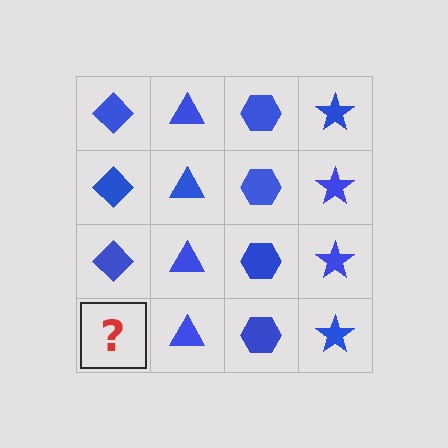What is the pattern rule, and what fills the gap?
The rule is that each column has a consistent shape. The gap should be filled with a blue diamond.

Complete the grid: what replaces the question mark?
The question mark should be replaced with a blue diamond.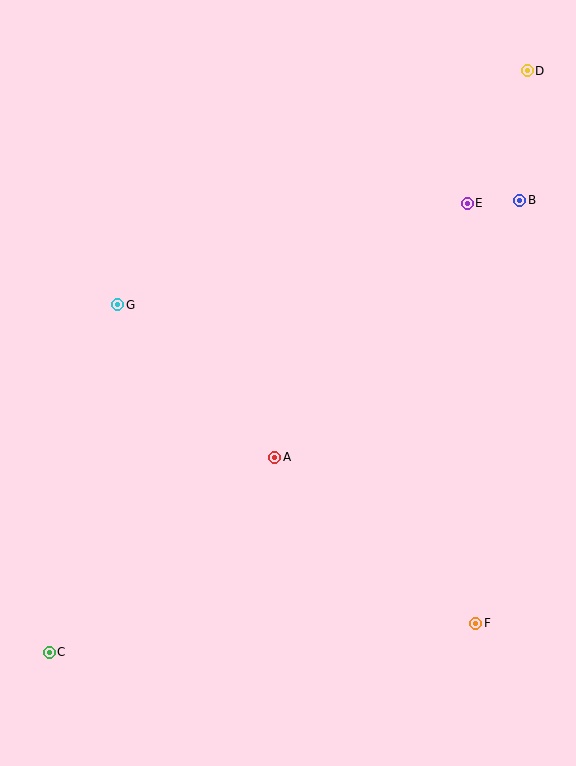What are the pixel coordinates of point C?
Point C is at (49, 652).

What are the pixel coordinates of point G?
Point G is at (118, 305).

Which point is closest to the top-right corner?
Point D is closest to the top-right corner.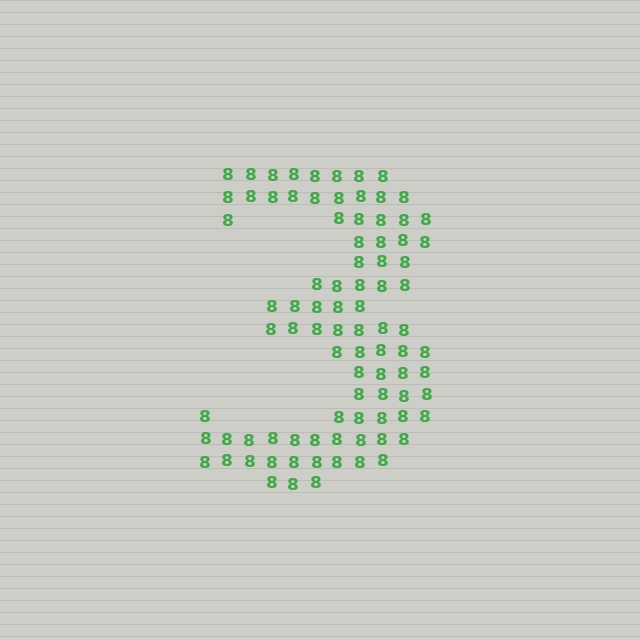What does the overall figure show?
The overall figure shows the digit 3.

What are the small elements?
The small elements are digit 8's.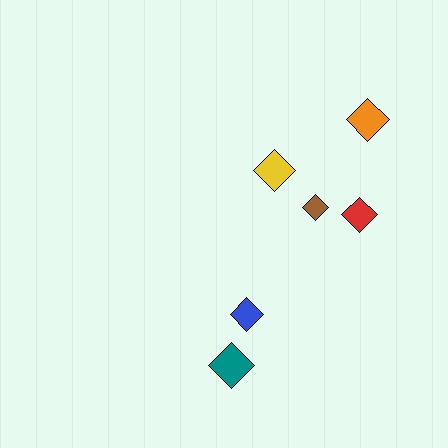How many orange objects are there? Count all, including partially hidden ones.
There is 1 orange object.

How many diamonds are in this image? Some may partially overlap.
There are 6 diamonds.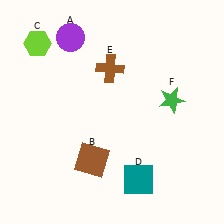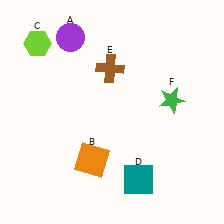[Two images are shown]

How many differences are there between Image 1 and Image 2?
There is 1 difference between the two images.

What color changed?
The square (B) changed from brown in Image 1 to orange in Image 2.